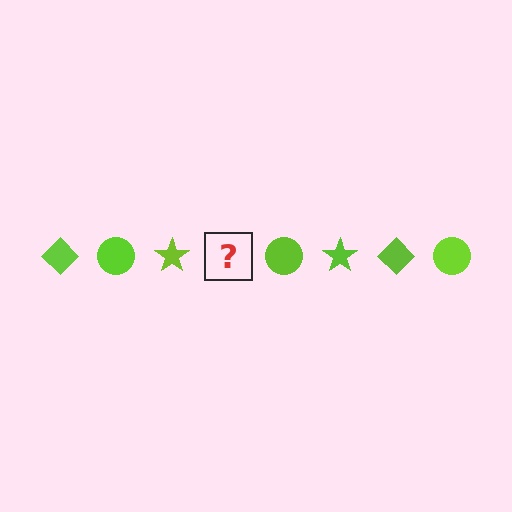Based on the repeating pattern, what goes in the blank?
The blank should be a lime diamond.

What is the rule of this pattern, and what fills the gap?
The rule is that the pattern cycles through diamond, circle, star shapes in lime. The gap should be filled with a lime diamond.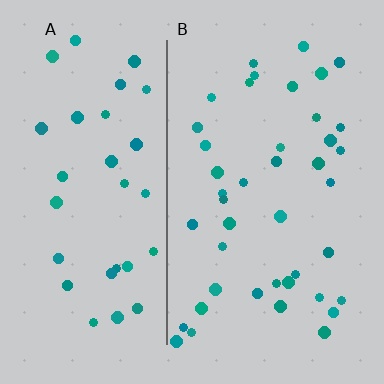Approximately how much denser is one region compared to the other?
Approximately 1.3× — region B over region A.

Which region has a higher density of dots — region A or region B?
B (the right).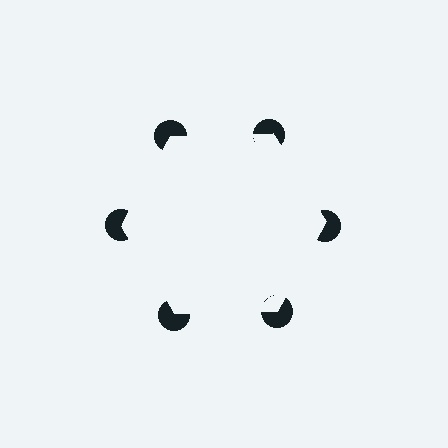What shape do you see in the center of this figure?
An illusory hexagon — its edges are inferred from the aligned wedge cuts in the pac-man discs, not physically drawn.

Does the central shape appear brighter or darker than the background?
It typically appears slightly brighter than the background, even though no actual brightness change is drawn.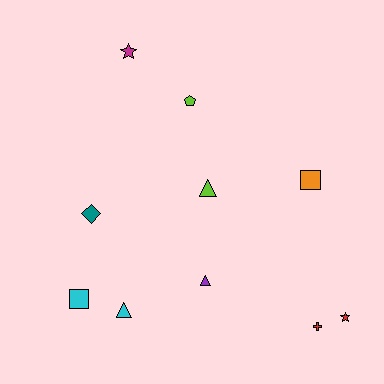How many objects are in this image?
There are 10 objects.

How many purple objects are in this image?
There is 1 purple object.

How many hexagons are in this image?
There are no hexagons.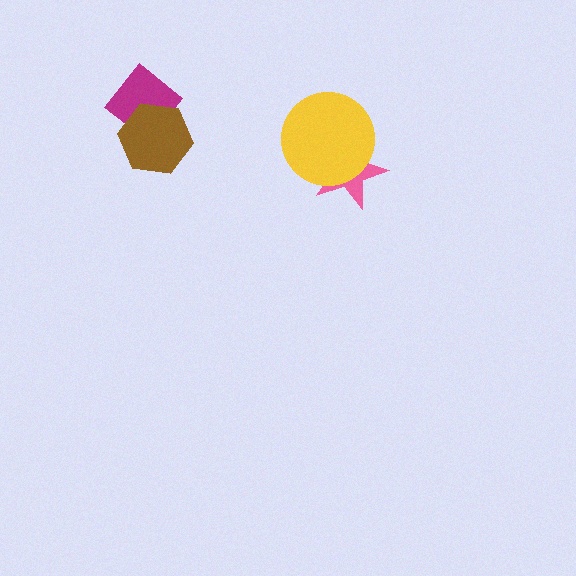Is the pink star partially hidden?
Yes, it is partially covered by another shape.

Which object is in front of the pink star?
The yellow circle is in front of the pink star.